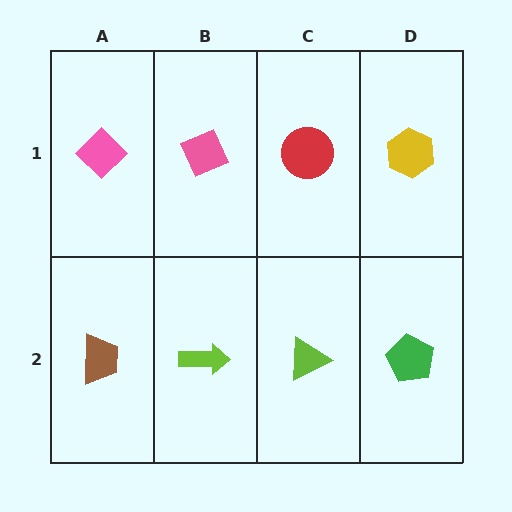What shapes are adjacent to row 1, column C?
A lime triangle (row 2, column C), a pink diamond (row 1, column B), a yellow hexagon (row 1, column D).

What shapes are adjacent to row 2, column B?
A pink diamond (row 1, column B), a brown trapezoid (row 2, column A), a lime triangle (row 2, column C).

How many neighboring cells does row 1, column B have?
3.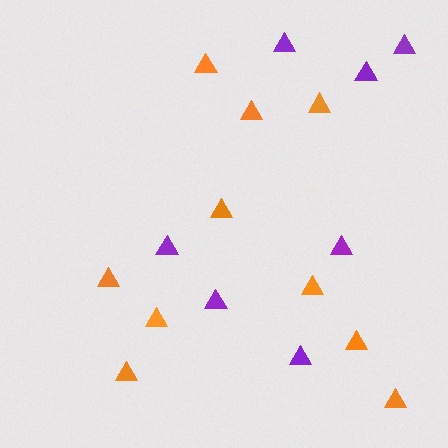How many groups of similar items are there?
There are 2 groups: one group of orange triangles (10) and one group of purple triangles (7).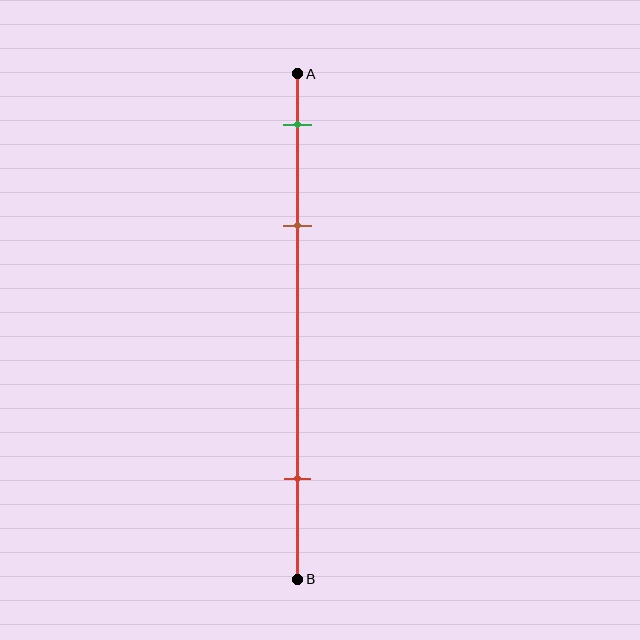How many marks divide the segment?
There are 3 marks dividing the segment.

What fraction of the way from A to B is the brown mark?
The brown mark is approximately 30% (0.3) of the way from A to B.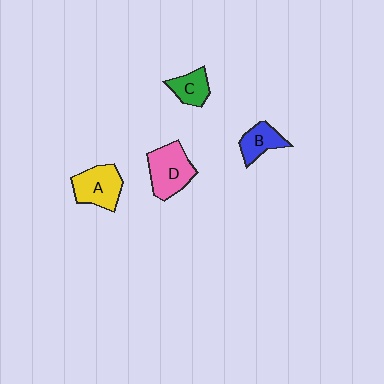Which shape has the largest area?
Shape D (pink).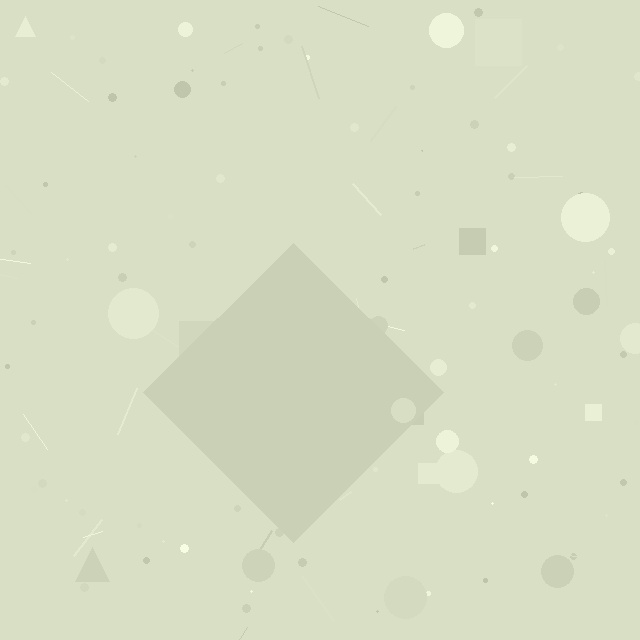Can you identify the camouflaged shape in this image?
The camouflaged shape is a diamond.